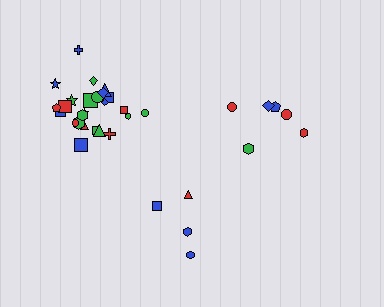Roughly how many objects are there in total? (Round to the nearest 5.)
Roughly 35 objects in total.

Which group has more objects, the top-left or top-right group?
The top-left group.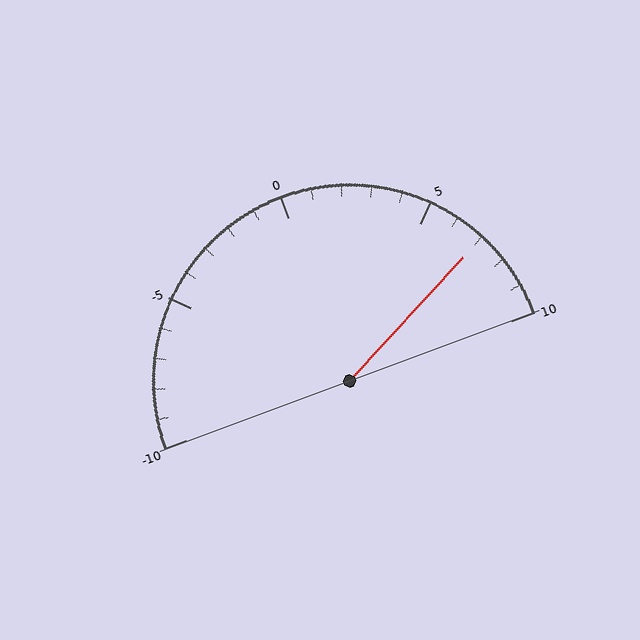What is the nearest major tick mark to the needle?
The nearest major tick mark is 5.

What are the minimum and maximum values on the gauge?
The gauge ranges from -10 to 10.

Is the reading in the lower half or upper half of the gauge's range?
The reading is in the upper half of the range (-10 to 10).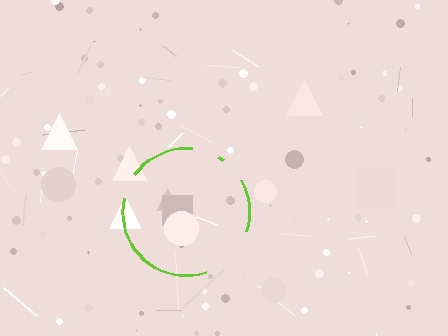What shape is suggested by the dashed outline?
The dashed outline suggests a circle.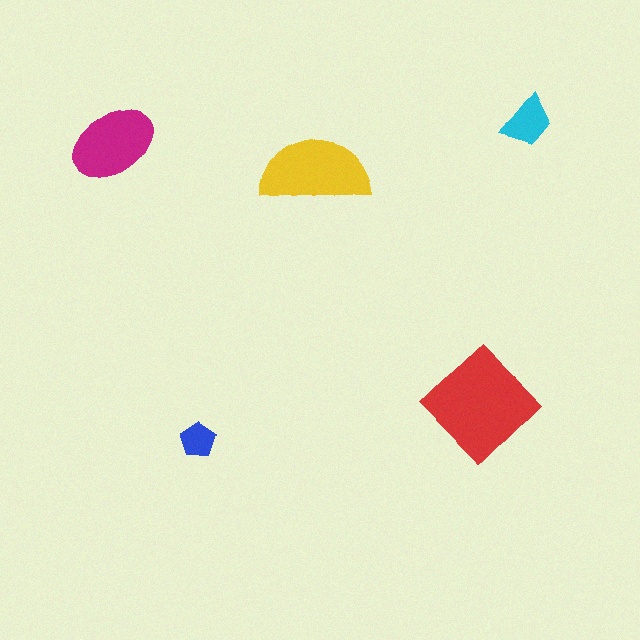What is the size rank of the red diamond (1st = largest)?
1st.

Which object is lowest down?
The blue pentagon is bottommost.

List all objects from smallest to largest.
The blue pentagon, the cyan trapezoid, the magenta ellipse, the yellow semicircle, the red diamond.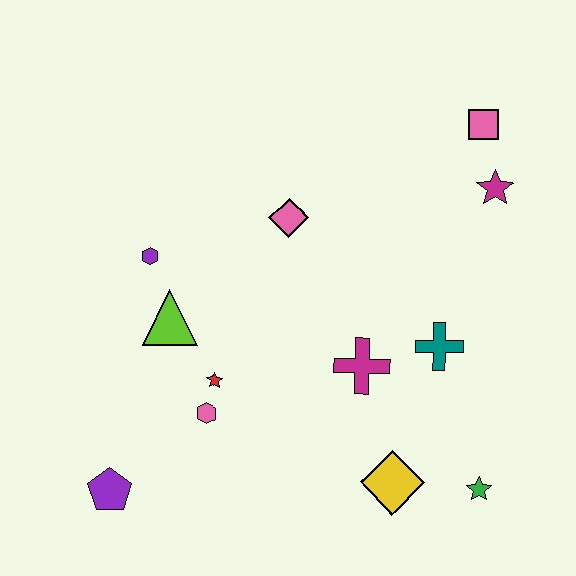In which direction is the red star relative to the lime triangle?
The red star is below the lime triangle.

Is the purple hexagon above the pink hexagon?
Yes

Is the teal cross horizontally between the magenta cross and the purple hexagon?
No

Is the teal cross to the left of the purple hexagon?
No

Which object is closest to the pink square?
The magenta star is closest to the pink square.